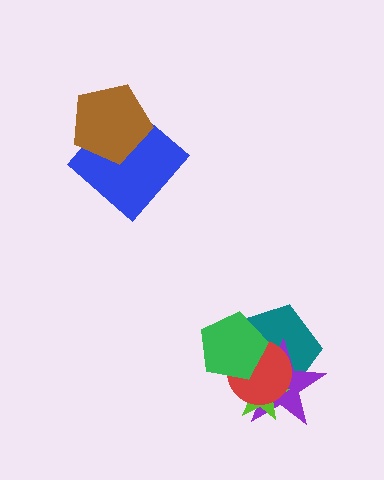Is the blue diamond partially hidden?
Yes, it is partially covered by another shape.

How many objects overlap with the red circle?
4 objects overlap with the red circle.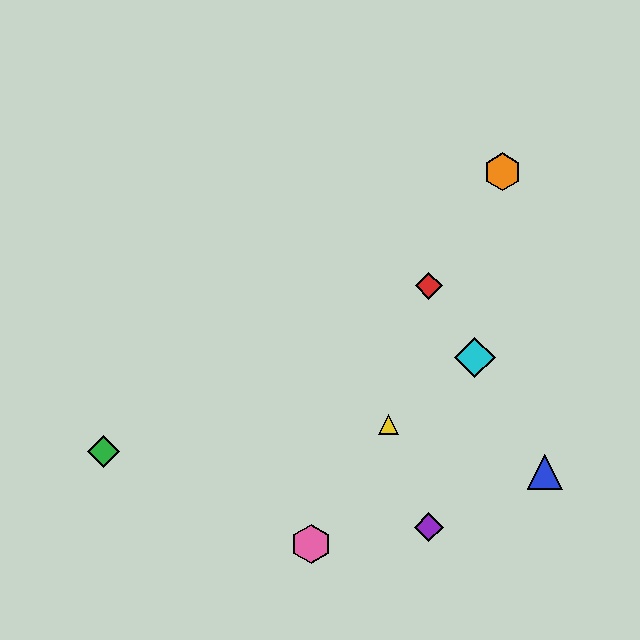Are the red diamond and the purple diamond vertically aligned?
Yes, both are at x≈429.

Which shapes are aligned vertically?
The red diamond, the purple diamond are aligned vertically.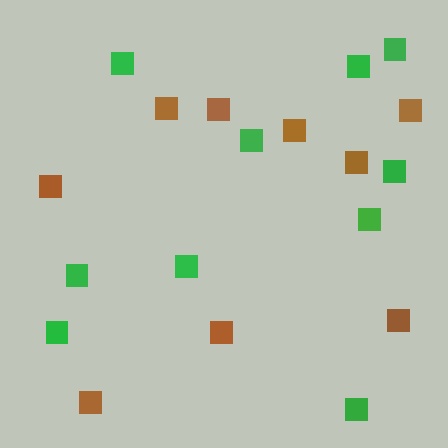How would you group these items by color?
There are 2 groups: one group of brown squares (9) and one group of green squares (10).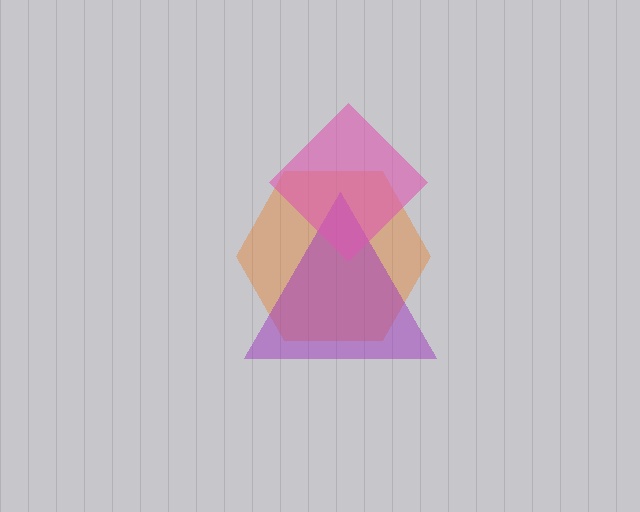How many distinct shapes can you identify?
There are 3 distinct shapes: an orange hexagon, a purple triangle, a pink diamond.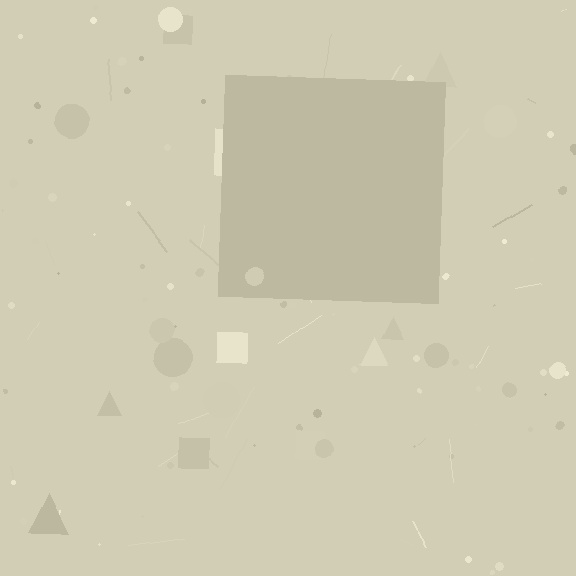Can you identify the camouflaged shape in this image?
The camouflaged shape is a square.